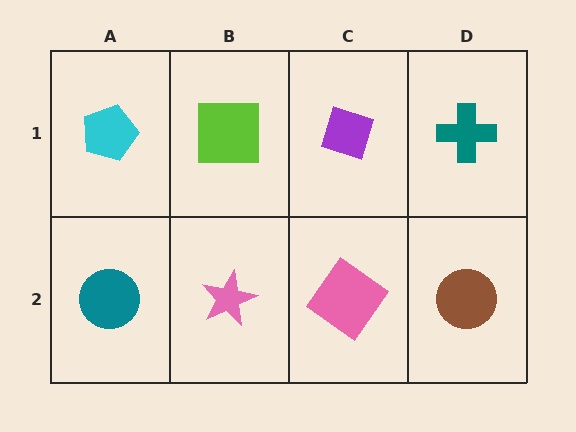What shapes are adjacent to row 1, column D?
A brown circle (row 2, column D), a purple diamond (row 1, column C).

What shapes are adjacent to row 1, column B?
A pink star (row 2, column B), a cyan pentagon (row 1, column A), a purple diamond (row 1, column C).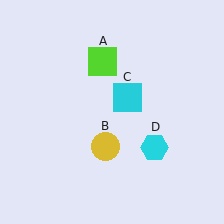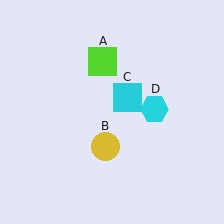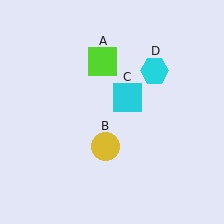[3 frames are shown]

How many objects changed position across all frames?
1 object changed position: cyan hexagon (object D).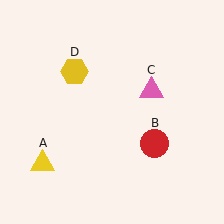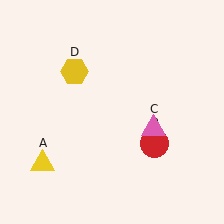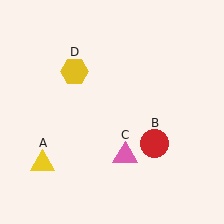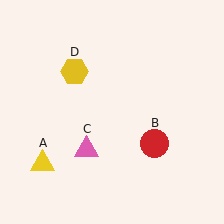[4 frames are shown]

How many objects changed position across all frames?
1 object changed position: pink triangle (object C).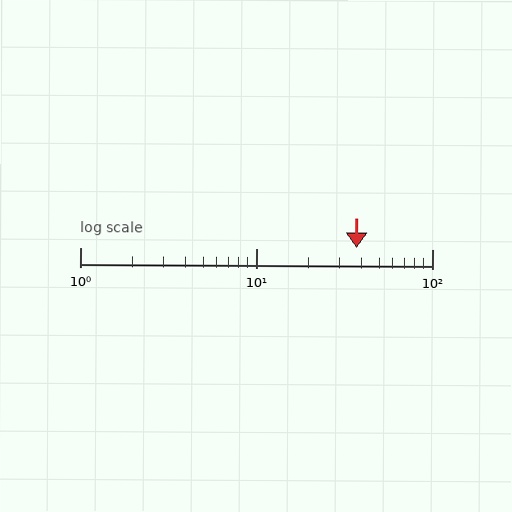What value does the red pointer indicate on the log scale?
The pointer indicates approximately 37.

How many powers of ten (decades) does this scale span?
The scale spans 2 decades, from 1 to 100.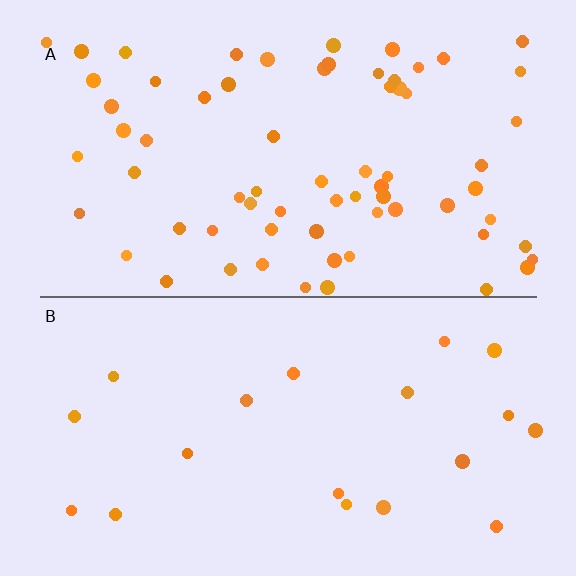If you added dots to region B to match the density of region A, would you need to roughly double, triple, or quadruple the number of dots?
Approximately triple.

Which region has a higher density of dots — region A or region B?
A (the top).